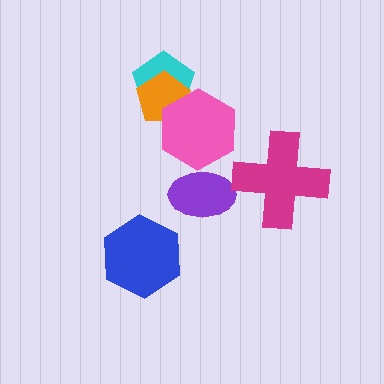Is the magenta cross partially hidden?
No, no other shape covers it.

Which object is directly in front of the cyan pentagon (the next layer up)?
The orange pentagon is directly in front of the cyan pentagon.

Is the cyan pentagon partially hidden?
Yes, it is partially covered by another shape.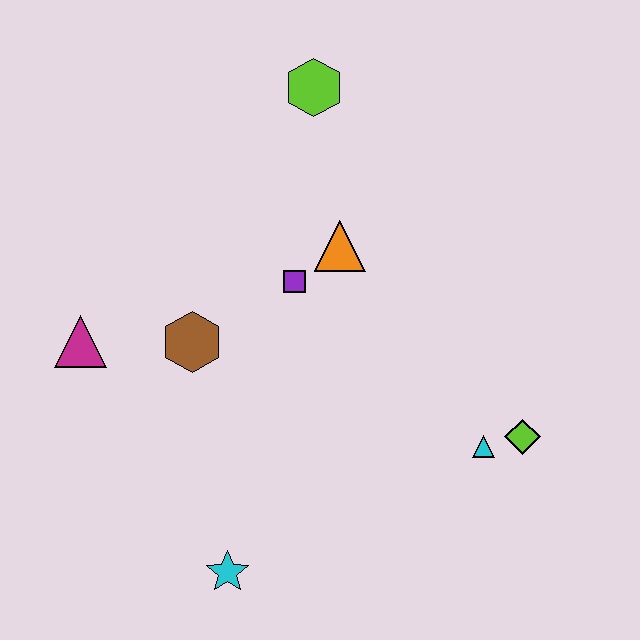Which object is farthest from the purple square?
The cyan star is farthest from the purple square.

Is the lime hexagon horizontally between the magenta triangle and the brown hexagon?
No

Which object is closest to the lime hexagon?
The orange triangle is closest to the lime hexagon.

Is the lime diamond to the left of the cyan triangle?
No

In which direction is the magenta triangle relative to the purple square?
The magenta triangle is to the left of the purple square.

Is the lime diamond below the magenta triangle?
Yes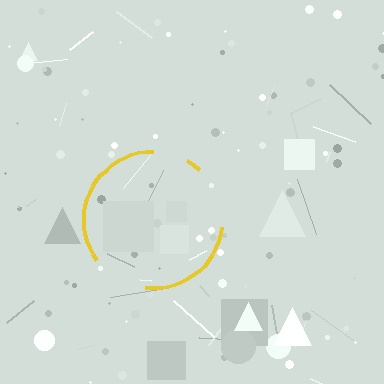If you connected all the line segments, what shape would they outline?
They would outline a circle.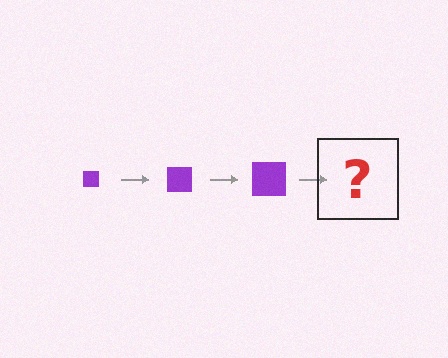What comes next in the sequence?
The next element should be a purple square, larger than the previous one.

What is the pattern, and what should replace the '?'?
The pattern is that the square gets progressively larger each step. The '?' should be a purple square, larger than the previous one.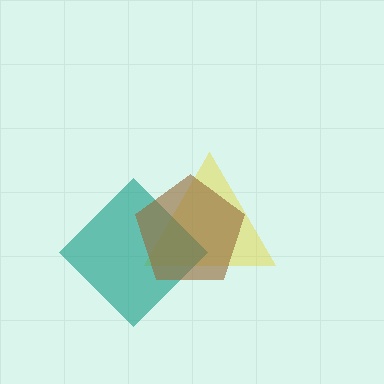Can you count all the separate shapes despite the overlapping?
Yes, there are 3 separate shapes.